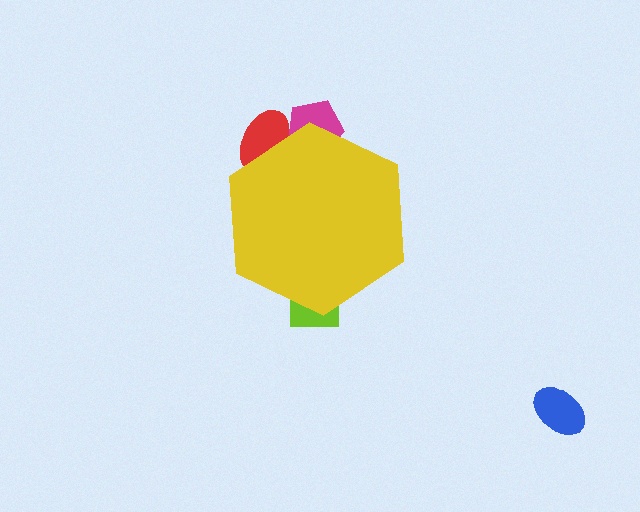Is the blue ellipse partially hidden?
No, the blue ellipse is fully visible.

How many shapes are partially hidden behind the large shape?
3 shapes are partially hidden.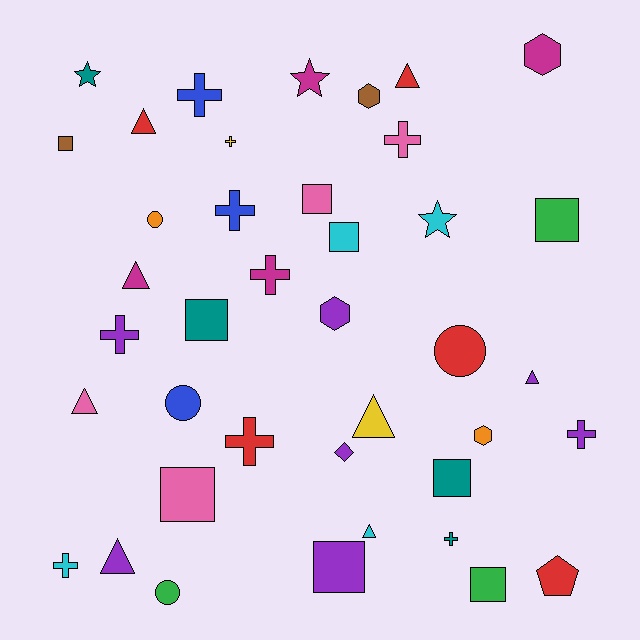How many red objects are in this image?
There are 5 red objects.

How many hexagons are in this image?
There are 4 hexagons.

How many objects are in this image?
There are 40 objects.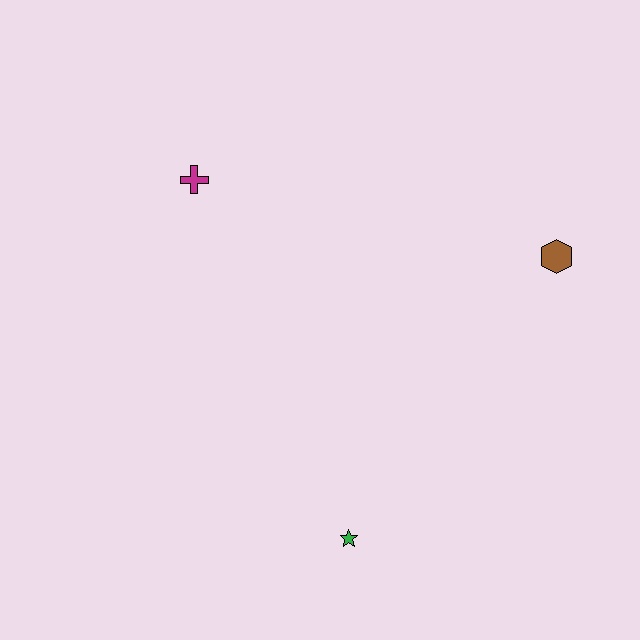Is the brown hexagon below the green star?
No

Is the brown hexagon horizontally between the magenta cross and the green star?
No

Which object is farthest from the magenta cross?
The green star is farthest from the magenta cross.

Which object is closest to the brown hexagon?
The green star is closest to the brown hexagon.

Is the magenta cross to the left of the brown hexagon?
Yes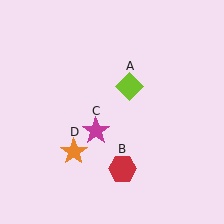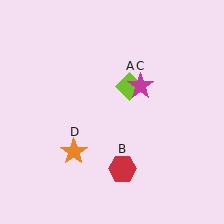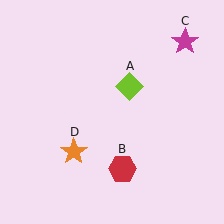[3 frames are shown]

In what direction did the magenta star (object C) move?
The magenta star (object C) moved up and to the right.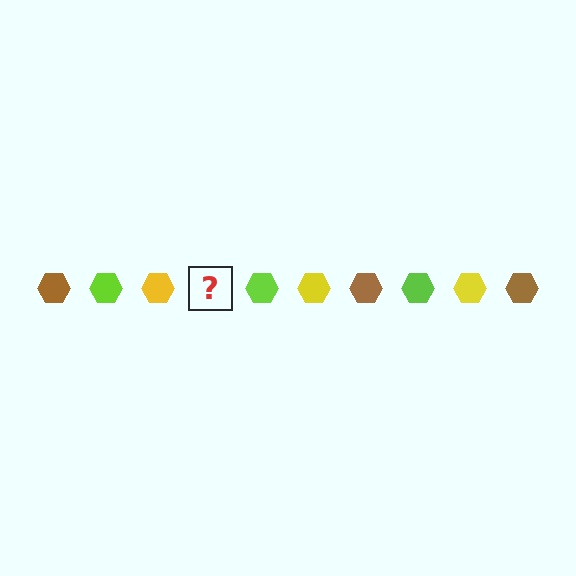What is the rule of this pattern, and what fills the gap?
The rule is that the pattern cycles through brown, lime, yellow hexagons. The gap should be filled with a brown hexagon.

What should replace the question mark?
The question mark should be replaced with a brown hexagon.